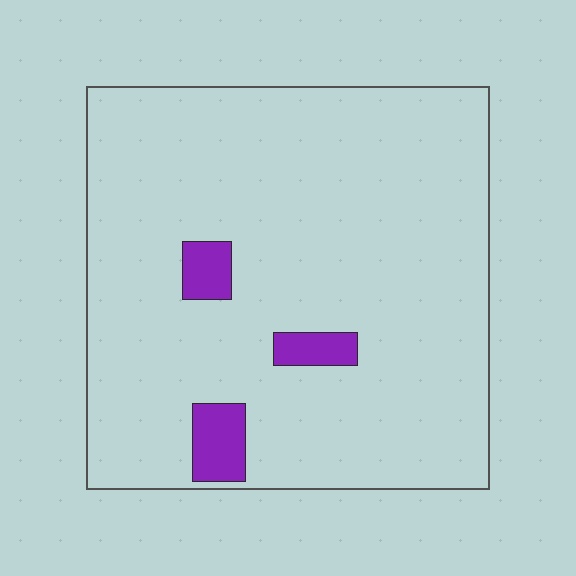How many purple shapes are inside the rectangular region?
3.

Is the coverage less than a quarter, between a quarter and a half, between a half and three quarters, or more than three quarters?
Less than a quarter.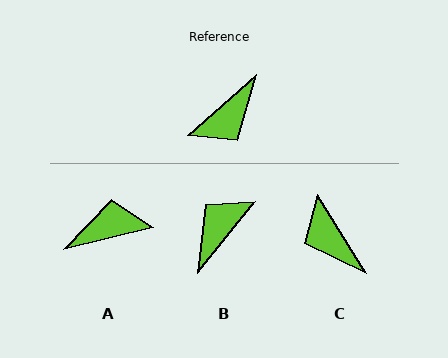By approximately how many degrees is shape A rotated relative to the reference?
Approximately 152 degrees counter-clockwise.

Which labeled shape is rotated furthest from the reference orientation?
B, about 171 degrees away.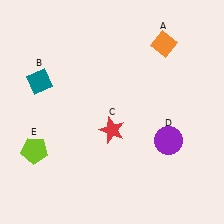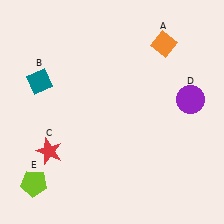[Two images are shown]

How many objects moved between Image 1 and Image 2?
3 objects moved between the two images.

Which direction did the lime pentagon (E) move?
The lime pentagon (E) moved down.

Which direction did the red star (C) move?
The red star (C) moved left.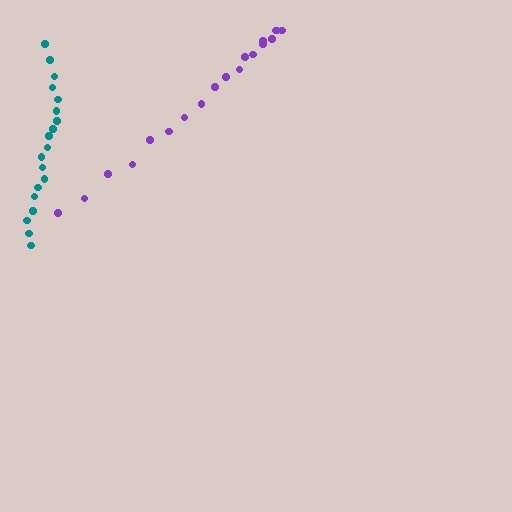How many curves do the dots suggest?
There are 2 distinct paths.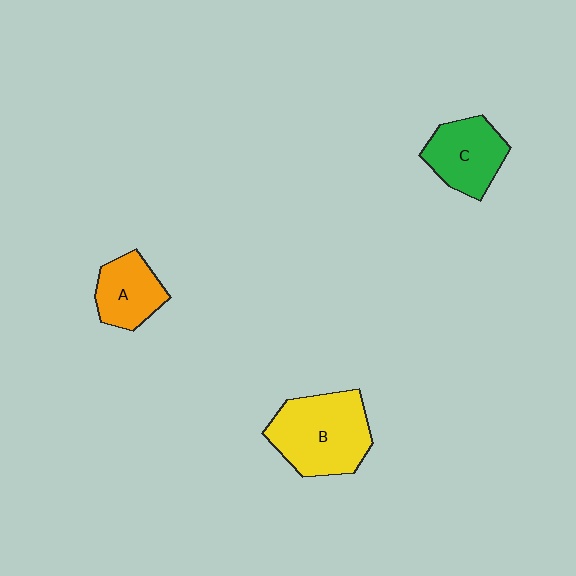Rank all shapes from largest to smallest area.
From largest to smallest: B (yellow), C (green), A (orange).